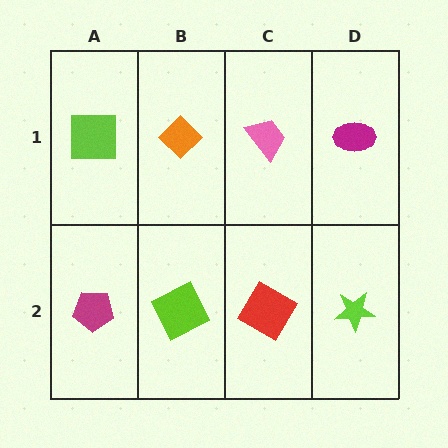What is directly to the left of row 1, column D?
A pink trapezoid.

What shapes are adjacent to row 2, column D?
A magenta ellipse (row 1, column D), a red diamond (row 2, column C).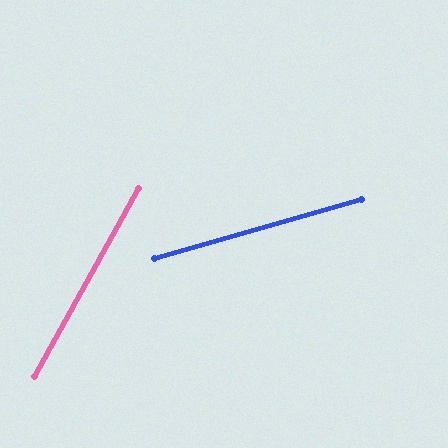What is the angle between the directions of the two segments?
Approximately 45 degrees.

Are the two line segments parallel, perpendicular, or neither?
Neither parallel nor perpendicular — they differ by about 45°.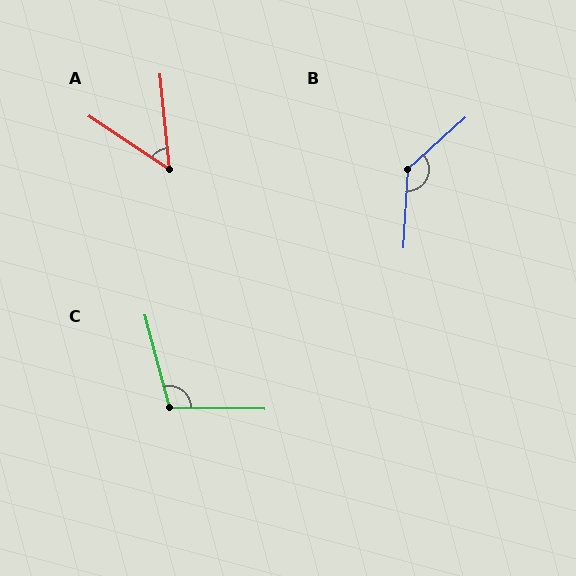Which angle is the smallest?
A, at approximately 50 degrees.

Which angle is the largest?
B, at approximately 136 degrees.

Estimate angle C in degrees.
Approximately 105 degrees.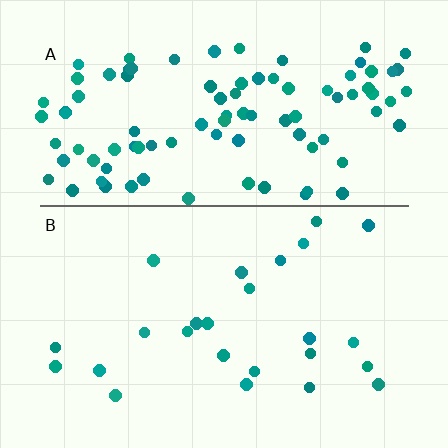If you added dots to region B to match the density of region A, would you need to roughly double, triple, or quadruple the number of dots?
Approximately quadruple.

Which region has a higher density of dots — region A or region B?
A (the top).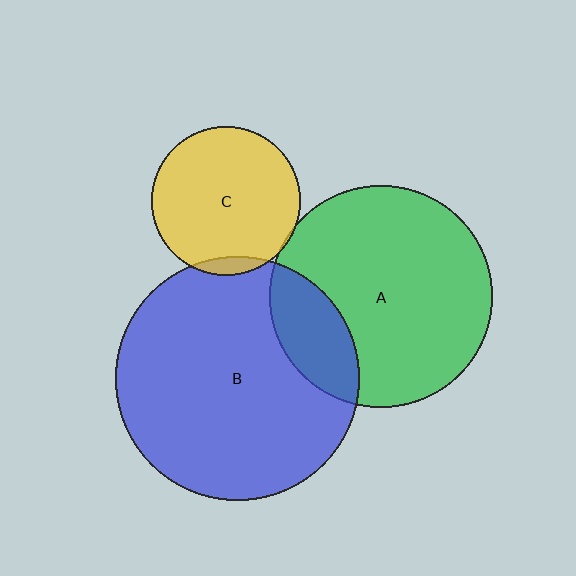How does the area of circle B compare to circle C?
Approximately 2.7 times.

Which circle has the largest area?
Circle B (blue).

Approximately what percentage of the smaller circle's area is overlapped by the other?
Approximately 5%.